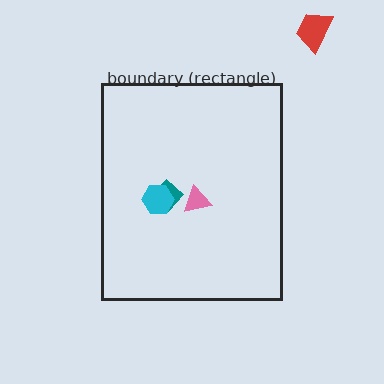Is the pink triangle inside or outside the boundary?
Inside.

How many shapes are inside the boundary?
3 inside, 1 outside.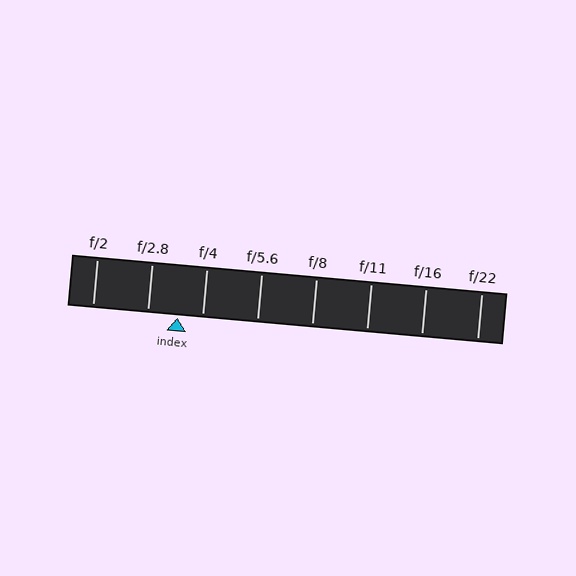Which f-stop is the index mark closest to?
The index mark is closest to f/4.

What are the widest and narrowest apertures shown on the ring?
The widest aperture shown is f/2 and the narrowest is f/22.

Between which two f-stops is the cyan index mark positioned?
The index mark is between f/2.8 and f/4.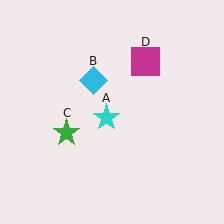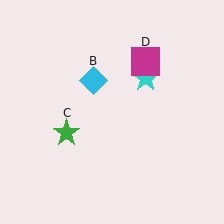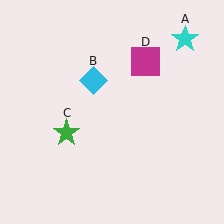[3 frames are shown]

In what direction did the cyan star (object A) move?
The cyan star (object A) moved up and to the right.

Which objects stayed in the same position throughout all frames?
Cyan diamond (object B) and green star (object C) and magenta square (object D) remained stationary.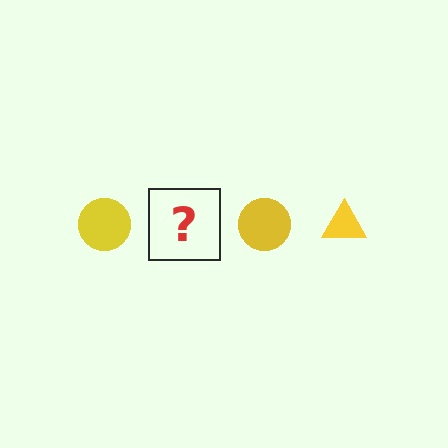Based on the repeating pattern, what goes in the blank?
The blank should be a yellow triangle.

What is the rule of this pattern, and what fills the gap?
The rule is that the pattern cycles through circle, triangle shapes in yellow. The gap should be filled with a yellow triangle.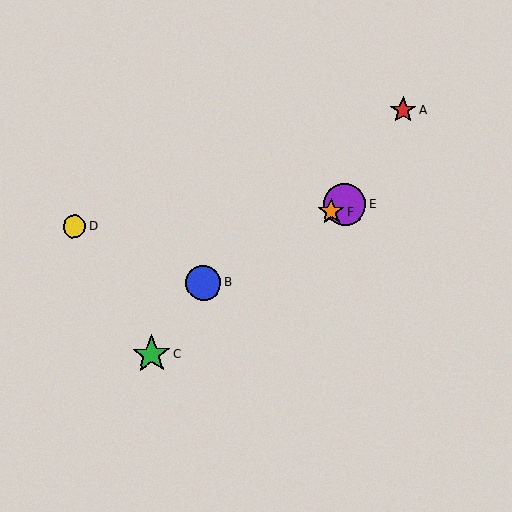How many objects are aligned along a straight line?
3 objects (B, E, F) are aligned along a straight line.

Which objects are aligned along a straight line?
Objects B, E, F are aligned along a straight line.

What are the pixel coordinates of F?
Object F is at (331, 212).